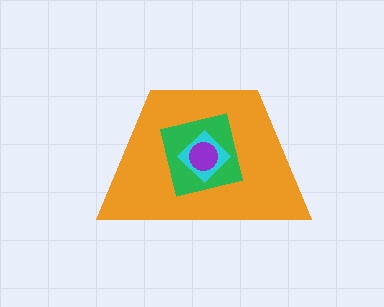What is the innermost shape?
The purple circle.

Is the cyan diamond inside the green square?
Yes.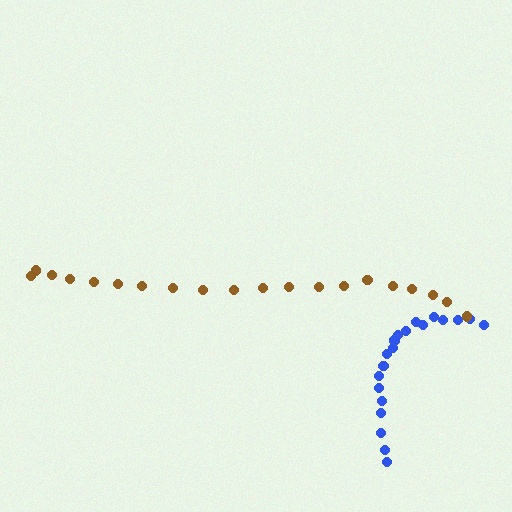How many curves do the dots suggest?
There are 2 distinct paths.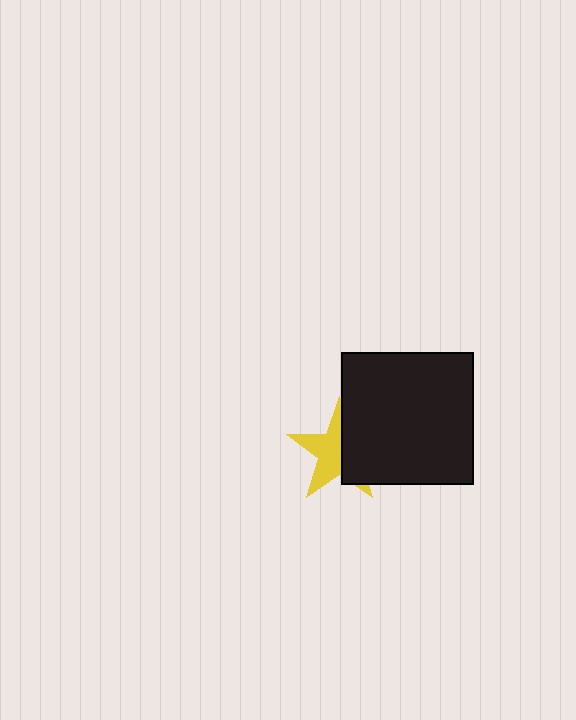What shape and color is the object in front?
The object in front is a black square.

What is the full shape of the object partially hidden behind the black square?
The partially hidden object is a yellow star.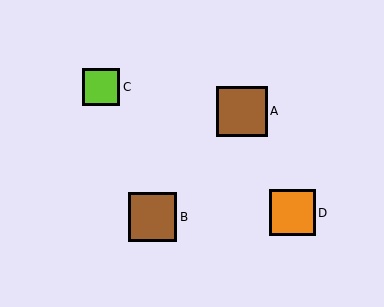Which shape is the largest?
The brown square (labeled A) is the largest.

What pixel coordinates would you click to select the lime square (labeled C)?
Click at (101, 88) to select the lime square C.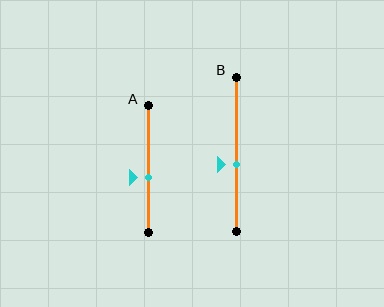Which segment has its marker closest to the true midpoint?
Segment B has its marker closest to the true midpoint.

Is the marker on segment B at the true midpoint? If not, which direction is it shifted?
No, the marker on segment B is shifted downward by about 6% of the segment length.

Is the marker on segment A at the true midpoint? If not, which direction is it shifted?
No, the marker on segment A is shifted downward by about 7% of the segment length.